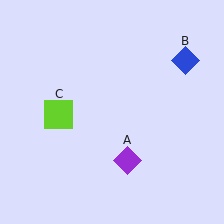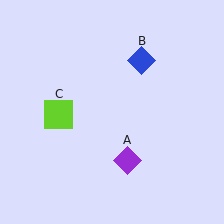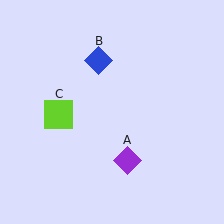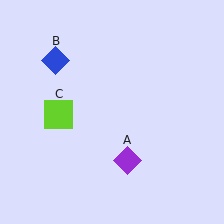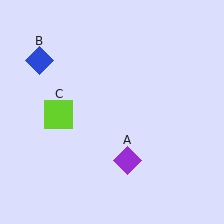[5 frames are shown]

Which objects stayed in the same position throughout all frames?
Purple diamond (object A) and lime square (object C) remained stationary.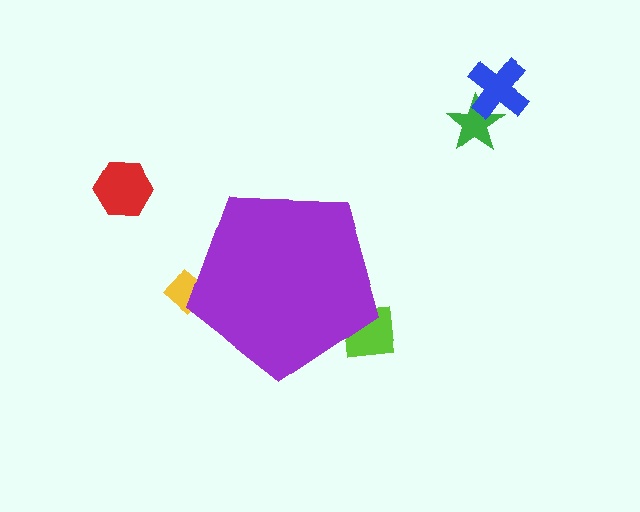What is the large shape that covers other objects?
A purple pentagon.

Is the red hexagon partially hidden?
No, the red hexagon is fully visible.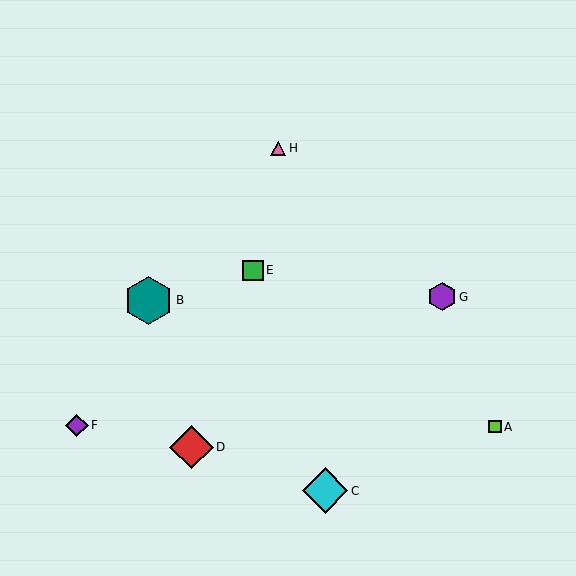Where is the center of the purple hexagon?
The center of the purple hexagon is at (442, 297).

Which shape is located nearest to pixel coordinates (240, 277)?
The green square (labeled E) at (253, 271) is nearest to that location.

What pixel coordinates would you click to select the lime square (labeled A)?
Click at (495, 427) to select the lime square A.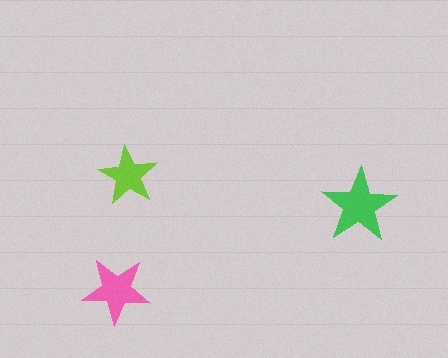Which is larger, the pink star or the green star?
The green one.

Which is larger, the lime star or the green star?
The green one.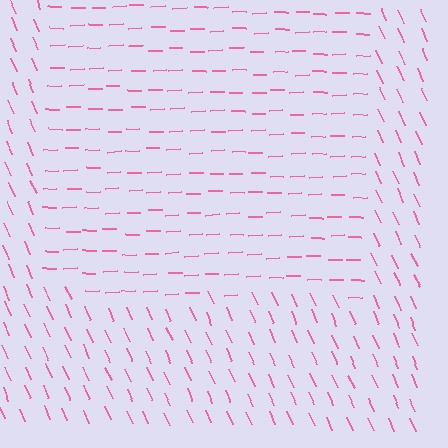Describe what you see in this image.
The image is filled with small pink line segments. A rectangle region in the image has lines oriented differently from the surrounding lines, creating a visible texture boundary.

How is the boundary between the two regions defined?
The boundary is defined purely by a change in line orientation (approximately 68 degrees difference). All lines are the same color and thickness.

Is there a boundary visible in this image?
Yes, there is a texture boundary formed by a change in line orientation.